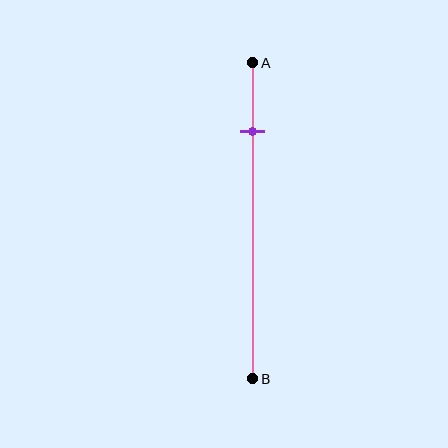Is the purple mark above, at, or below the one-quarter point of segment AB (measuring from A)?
The purple mark is above the one-quarter point of segment AB.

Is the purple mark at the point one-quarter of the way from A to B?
No, the mark is at about 20% from A, not at the 25% one-quarter point.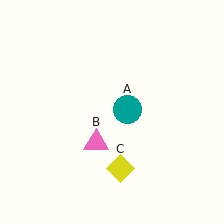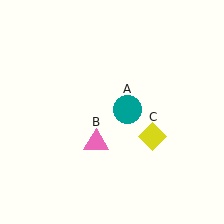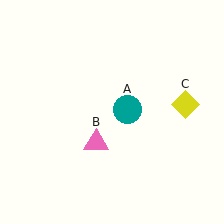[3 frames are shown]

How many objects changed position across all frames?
1 object changed position: yellow diamond (object C).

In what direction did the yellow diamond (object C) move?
The yellow diamond (object C) moved up and to the right.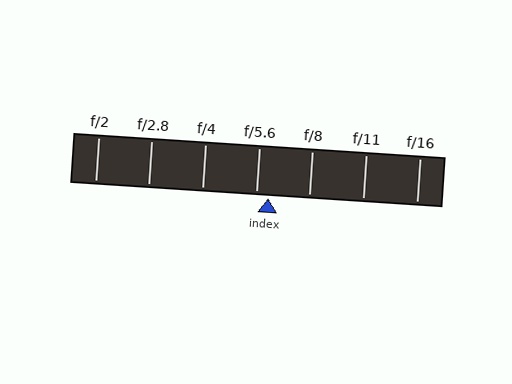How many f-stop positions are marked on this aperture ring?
There are 7 f-stop positions marked.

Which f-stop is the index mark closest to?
The index mark is closest to f/5.6.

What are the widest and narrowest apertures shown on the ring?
The widest aperture shown is f/2 and the narrowest is f/16.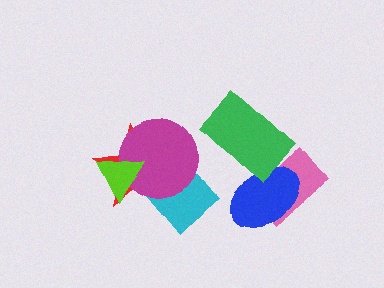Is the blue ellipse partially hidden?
Yes, it is partially covered by another shape.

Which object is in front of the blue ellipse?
The green rectangle is in front of the blue ellipse.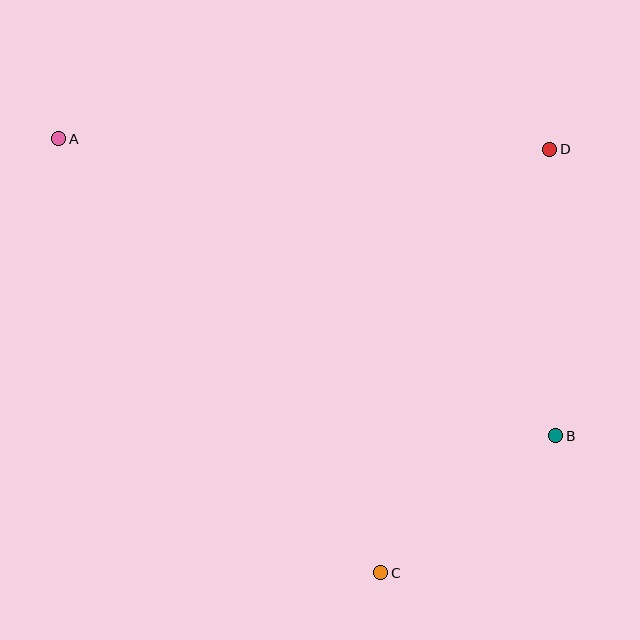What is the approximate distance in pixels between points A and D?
The distance between A and D is approximately 491 pixels.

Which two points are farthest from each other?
Points A and B are farthest from each other.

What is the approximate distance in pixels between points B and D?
The distance between B and D is approximately 286 pixels.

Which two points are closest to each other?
Points B and C are closest to each other.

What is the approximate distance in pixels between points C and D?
The distance between C and D is approximately 456 pixels.